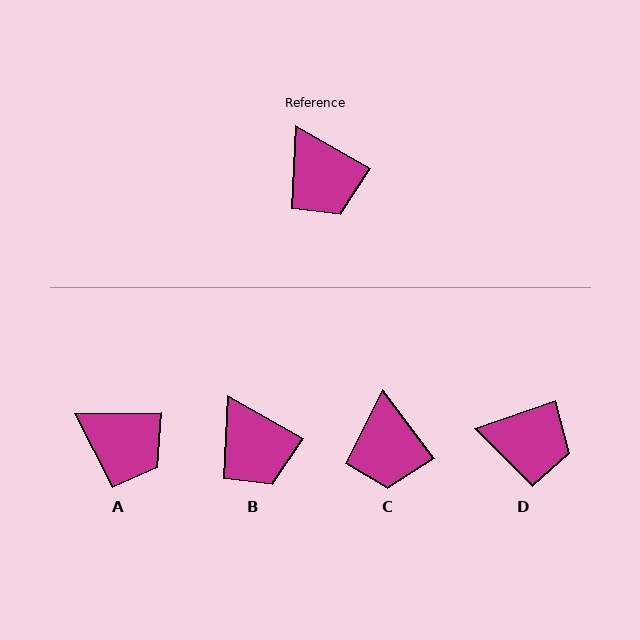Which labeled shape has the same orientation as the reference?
B.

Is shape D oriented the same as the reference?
No, it is off by about 49 degrees.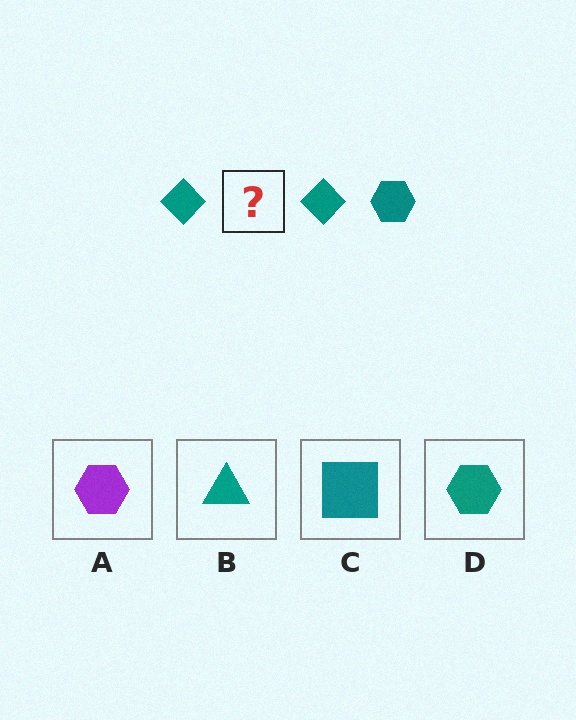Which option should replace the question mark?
Option D.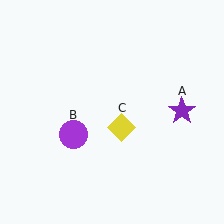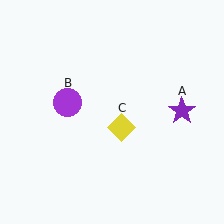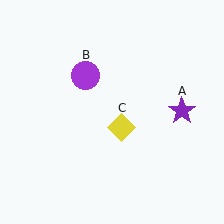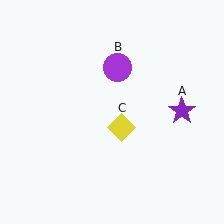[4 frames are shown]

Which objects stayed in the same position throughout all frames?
Purple star (object A) and yellow diamond (object C) remained stationary.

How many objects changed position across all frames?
1 object changed position: purple circle (object B).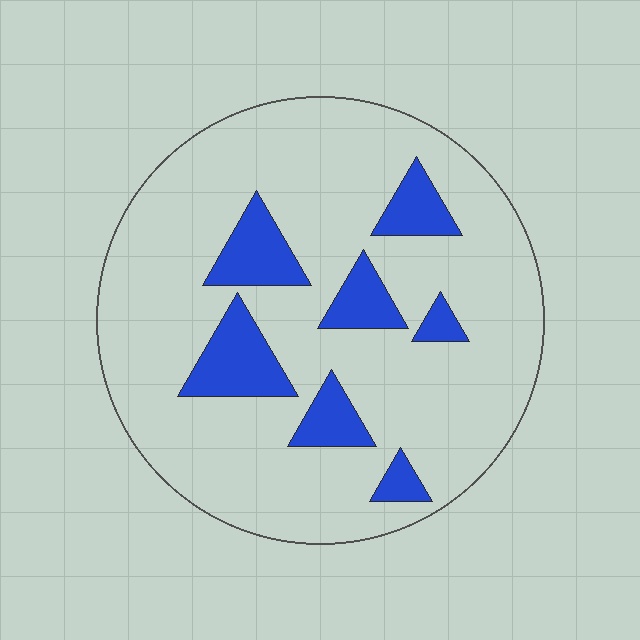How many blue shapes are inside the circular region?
7.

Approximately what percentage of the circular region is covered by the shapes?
Approximately 15%.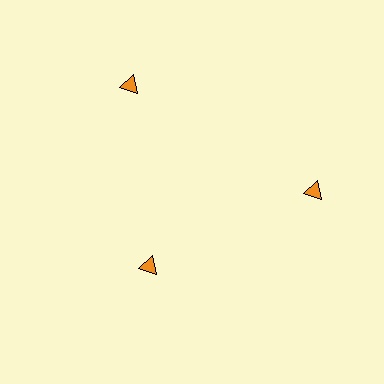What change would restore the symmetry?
The symmetry would be restored by moving it outward, back onto the ring so that all 3 triangles sit at equal angles and equal distance from the center.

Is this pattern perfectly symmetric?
No. The 3 orange triangles are arranged in a ring, but one element near the 7 o'clock position is pulled inward toward the center, breaking the 3-fold rotational symmetry.